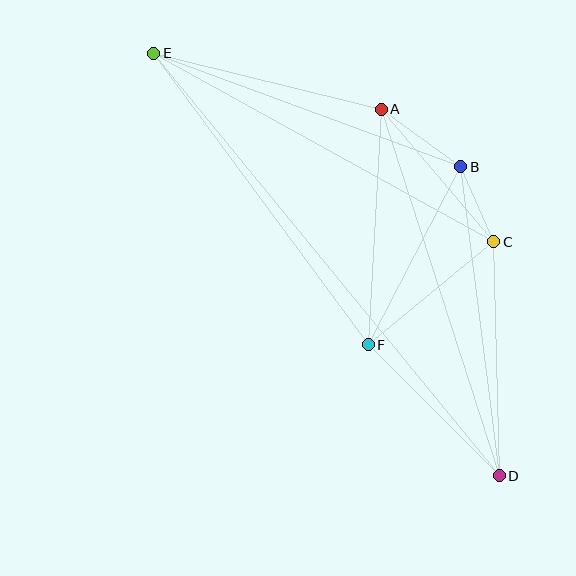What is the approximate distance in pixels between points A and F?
The distance between A and F is approximately 236 pixels.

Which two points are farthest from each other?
Points D and E are farthest from each other.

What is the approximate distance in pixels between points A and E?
The distance between A and E is approximately 234 pixels.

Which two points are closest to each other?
Points B and C are closest to each other.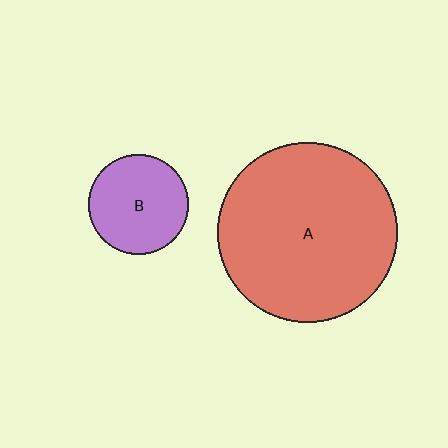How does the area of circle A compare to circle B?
Approximately 3.2 times.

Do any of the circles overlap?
No, none of the circles overlap.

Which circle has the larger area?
Circle A (red).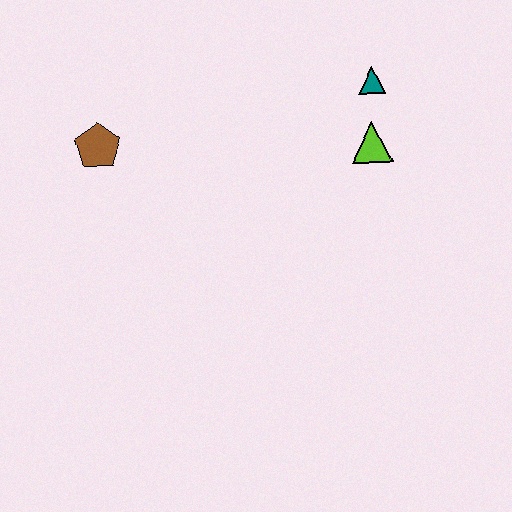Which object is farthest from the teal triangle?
The brown pentagon is farthest from the teal triangle.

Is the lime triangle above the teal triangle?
No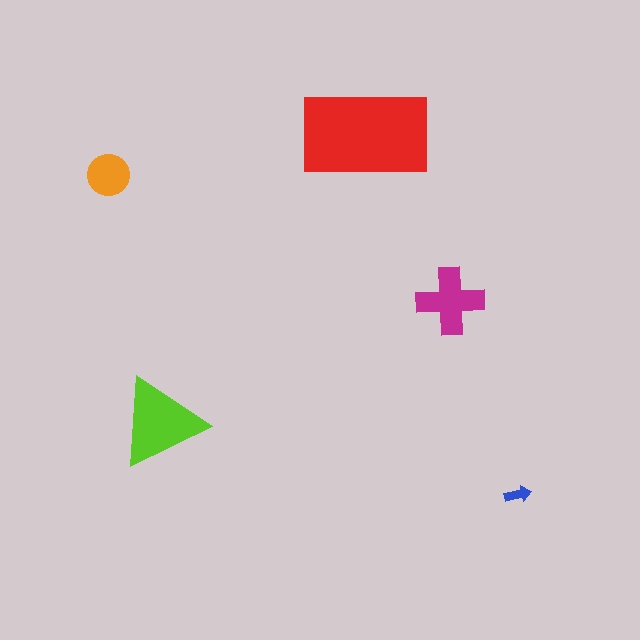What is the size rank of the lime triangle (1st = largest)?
2nd.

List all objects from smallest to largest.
The blue arrow, the orange circle, the magenta cross, the lime triangle, the red rectangle.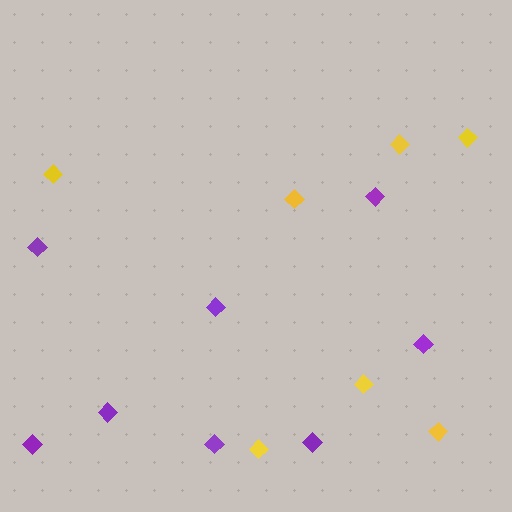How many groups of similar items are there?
There are 2 groups: one group of yellow diamonds (7) and one group of purple diamonds (8).